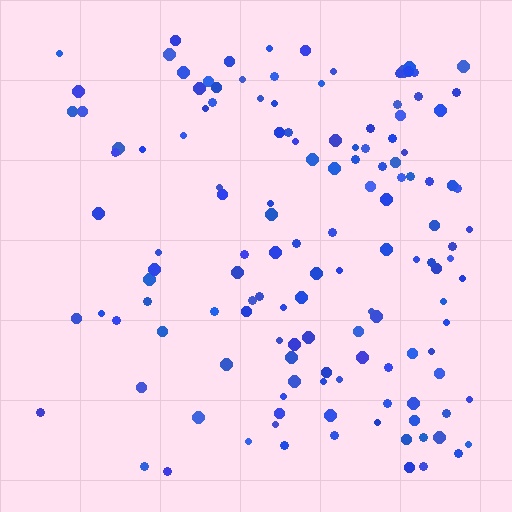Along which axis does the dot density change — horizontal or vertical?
Horizontal.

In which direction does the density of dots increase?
From left to right, with the right side densest.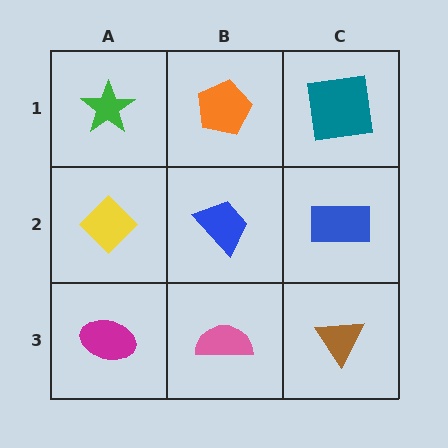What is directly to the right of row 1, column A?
An orange pentagon.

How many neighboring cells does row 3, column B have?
3.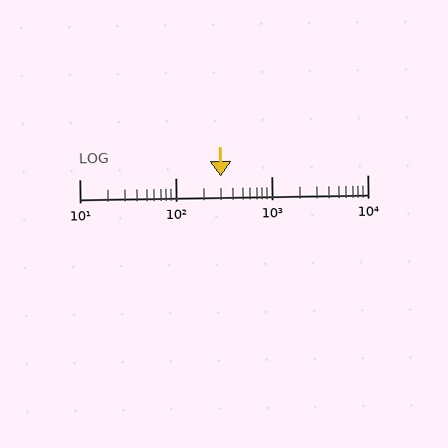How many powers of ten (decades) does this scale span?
The scale spans 3 decades, from 10 to 10000.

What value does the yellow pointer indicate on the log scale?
The pointer indicates approximately 300.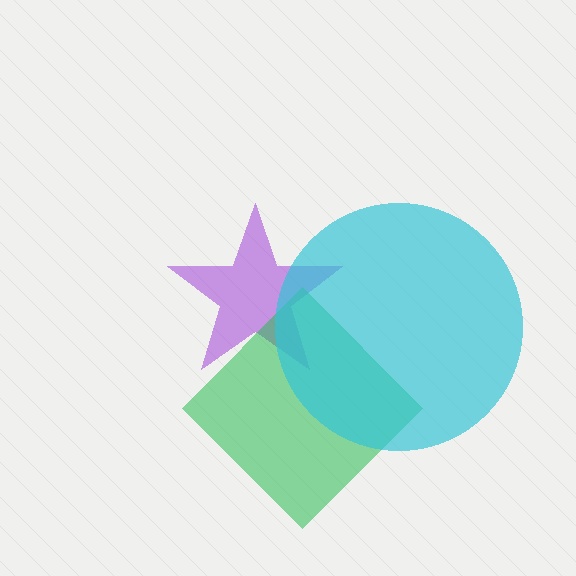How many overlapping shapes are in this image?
There are 3 overlapping shapes in the image.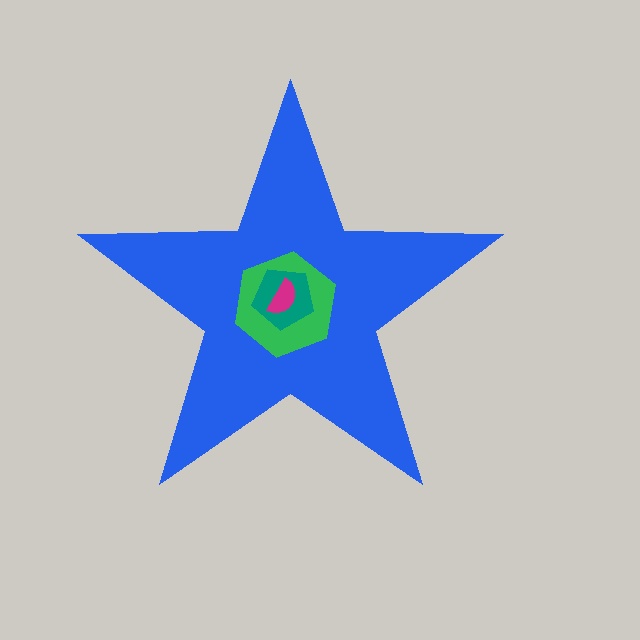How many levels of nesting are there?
4.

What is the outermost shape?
The blue star.